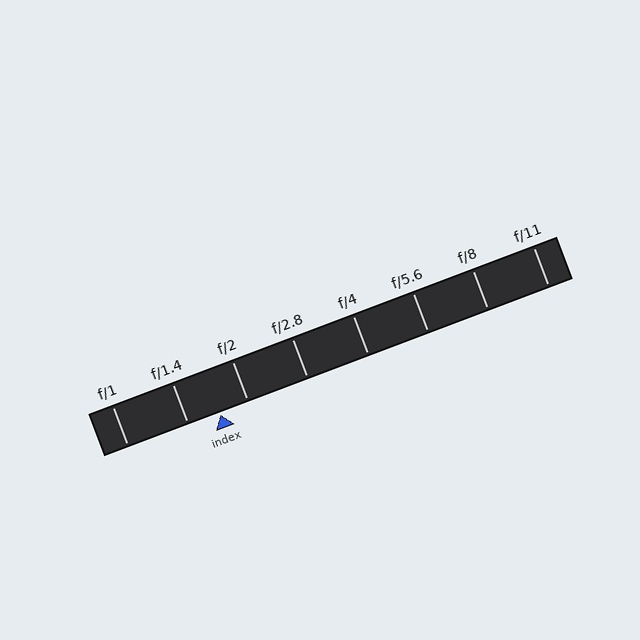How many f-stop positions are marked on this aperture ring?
There are 8 f-stop positions marked.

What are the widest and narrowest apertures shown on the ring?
The widest aperture shown is f/1 and the narrowest is f/11.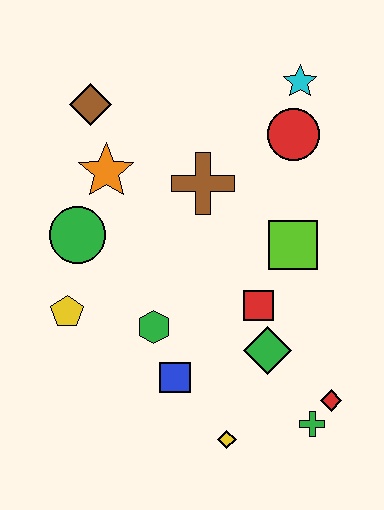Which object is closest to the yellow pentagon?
The green circle is closest to the yellow pentagon.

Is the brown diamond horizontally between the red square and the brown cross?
No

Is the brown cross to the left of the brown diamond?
No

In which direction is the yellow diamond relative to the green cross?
The yellow diamond is to the left of the green cross.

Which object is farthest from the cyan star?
The yellow diamond is farthest from the cyan star.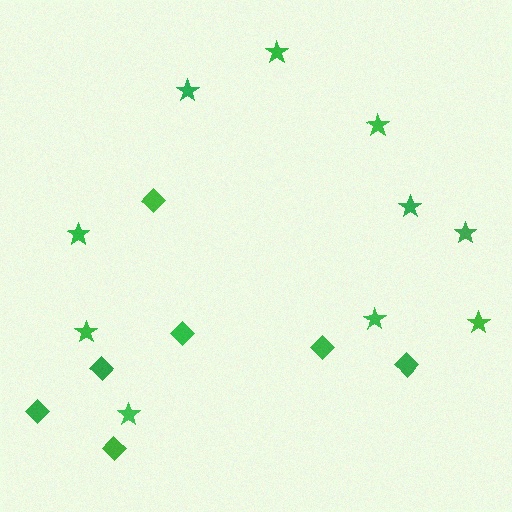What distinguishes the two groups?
There are 2 groups: one group of stars (10) and one group of diamonds (7).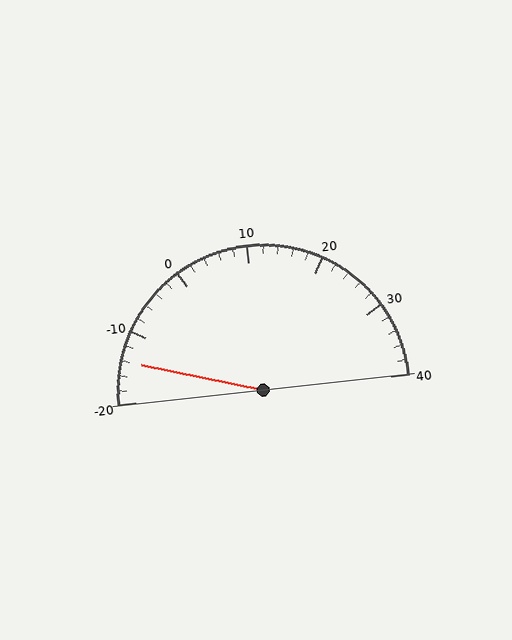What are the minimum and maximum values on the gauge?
The gauge ranges from -20 to 40.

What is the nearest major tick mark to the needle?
The nearest major tick mark is -10.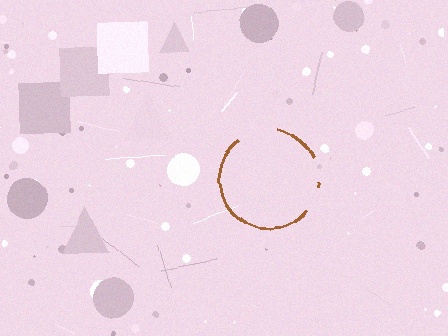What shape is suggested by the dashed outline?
The dashed outline suggests a circle.